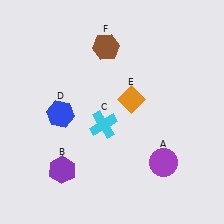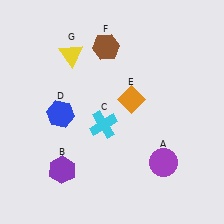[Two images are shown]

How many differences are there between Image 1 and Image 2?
There is 1 difference between the two images.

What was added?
A yellow triangle (G) was added in Image 2.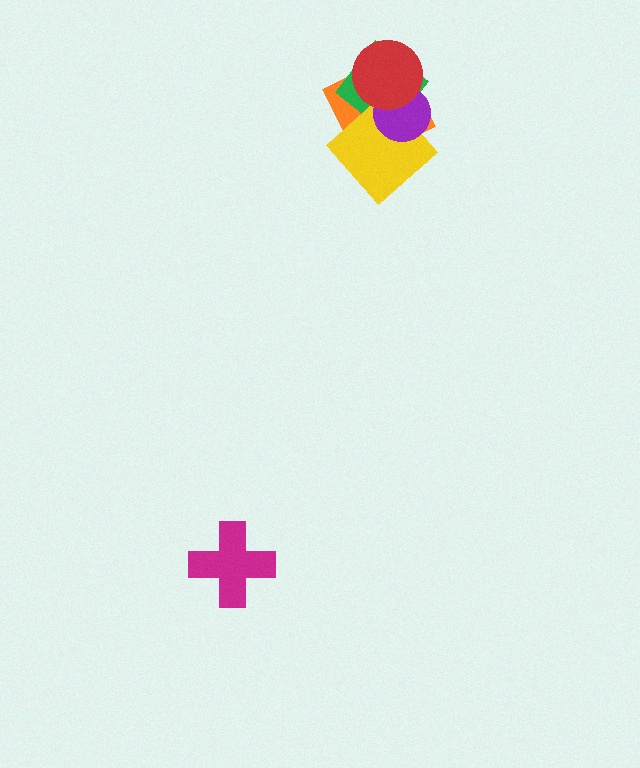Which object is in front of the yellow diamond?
The purple circle is in front of the yellow diamond.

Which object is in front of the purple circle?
The red circle is in front of the purple circle.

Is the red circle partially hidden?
No, no other shape covers it.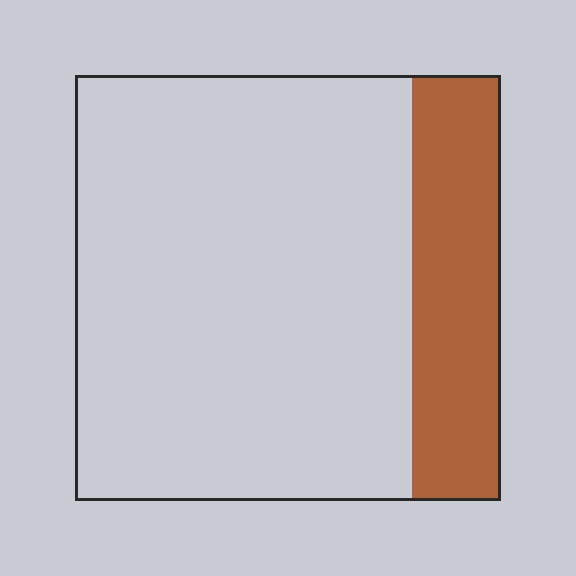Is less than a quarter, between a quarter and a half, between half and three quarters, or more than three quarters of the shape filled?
Less than a quarter.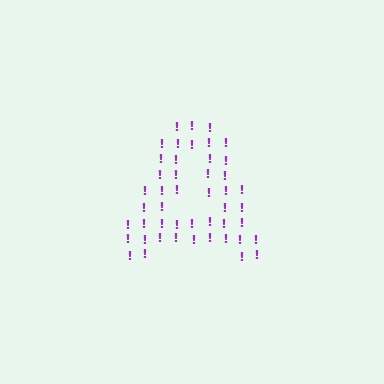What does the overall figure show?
The overall figure shows the letter A.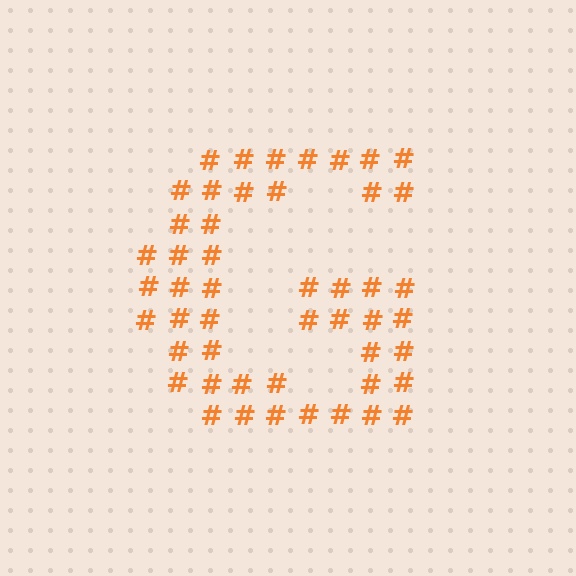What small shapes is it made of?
It is made of small hash symbols.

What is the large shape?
The large shape is the letter G.